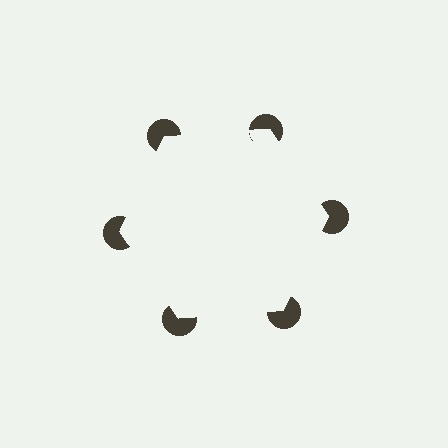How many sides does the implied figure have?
6 sides.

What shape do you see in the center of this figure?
An illusory hexagon — its edges are inferred from the aligned wedge cuts in the pac-man discs, not physically drawn.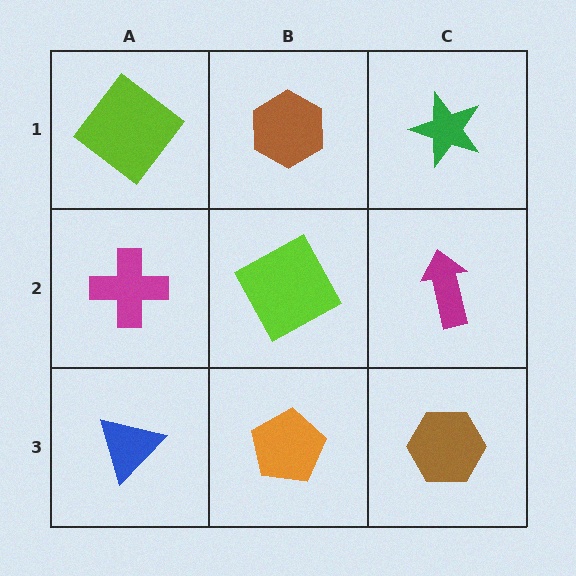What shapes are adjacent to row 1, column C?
A magenta arrow (row 2, column C), a brown hexagon (row 1, column B).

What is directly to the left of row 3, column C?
An orange pentagon.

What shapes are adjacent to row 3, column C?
A magenta arrow (row 2, column C), an orange pentagon (row 3, column B).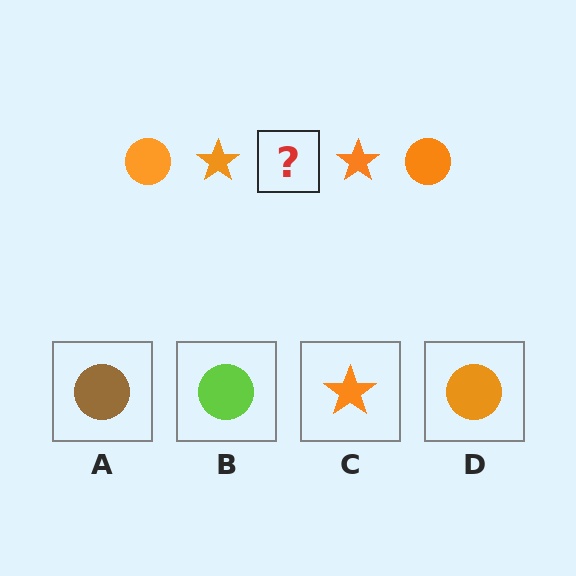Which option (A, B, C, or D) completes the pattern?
D.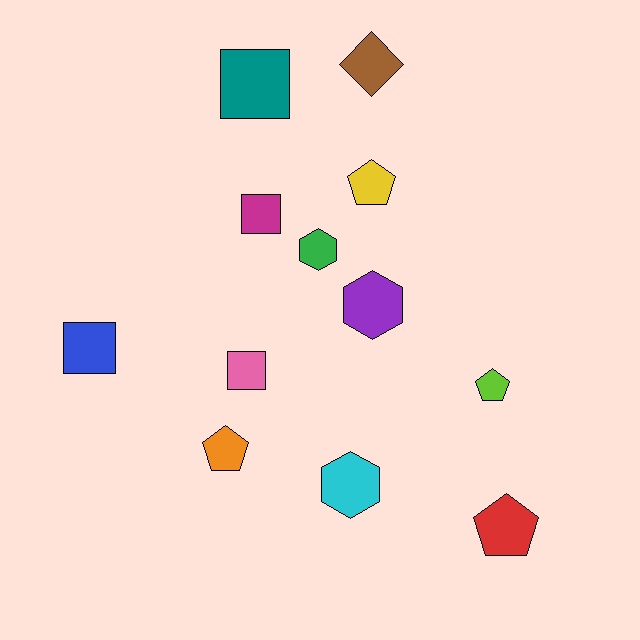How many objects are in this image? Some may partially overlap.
There are 12 objects.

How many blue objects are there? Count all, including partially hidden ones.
There is 1 blue object.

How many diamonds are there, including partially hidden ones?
There is 1 diamond.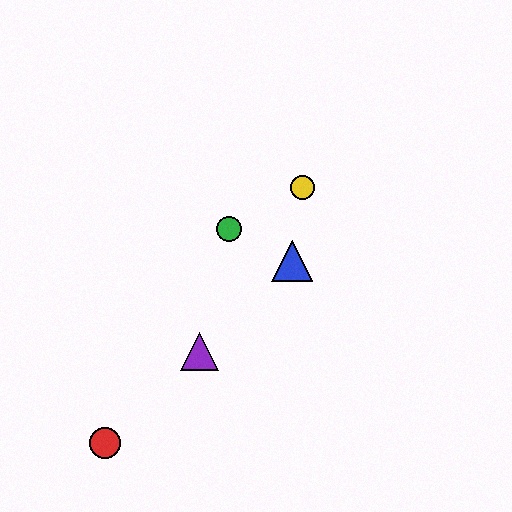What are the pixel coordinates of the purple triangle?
The purple triangle is at (199, 351).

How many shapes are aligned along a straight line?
3 shapes (the red circle, the blue triangle, the purple triangle) are aligned along a straight line.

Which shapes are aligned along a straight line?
The red circle, the blue triangle, the purple triangle are aligned along a straight line.